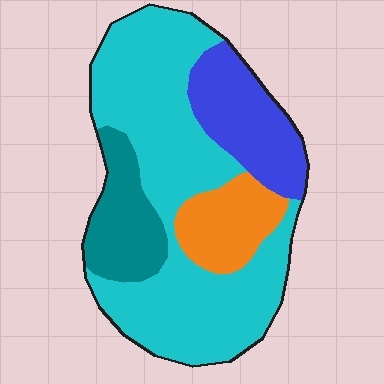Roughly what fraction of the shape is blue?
Blue covers around 15% of the shape.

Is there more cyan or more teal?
Cyan.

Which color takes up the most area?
Cyan, at roughly 55%.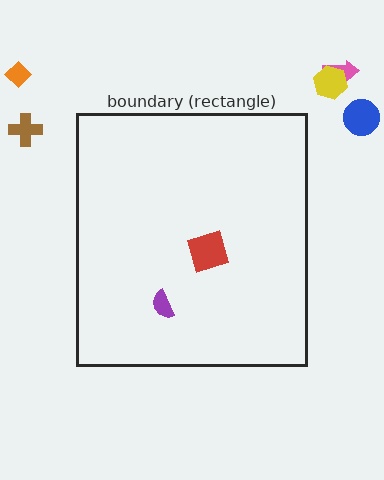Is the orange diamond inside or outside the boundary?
Outside.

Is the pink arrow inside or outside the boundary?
Outside.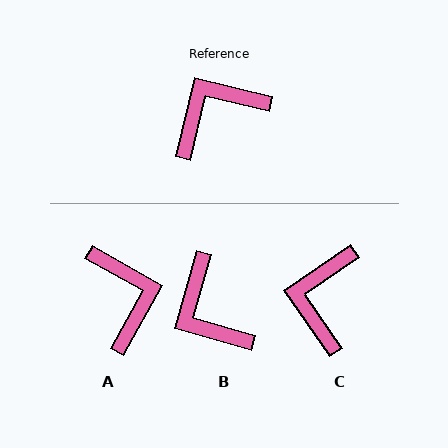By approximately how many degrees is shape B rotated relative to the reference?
Approximately 87 degrees counter-clockwise.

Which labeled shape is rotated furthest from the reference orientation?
A, about 106 degrees away.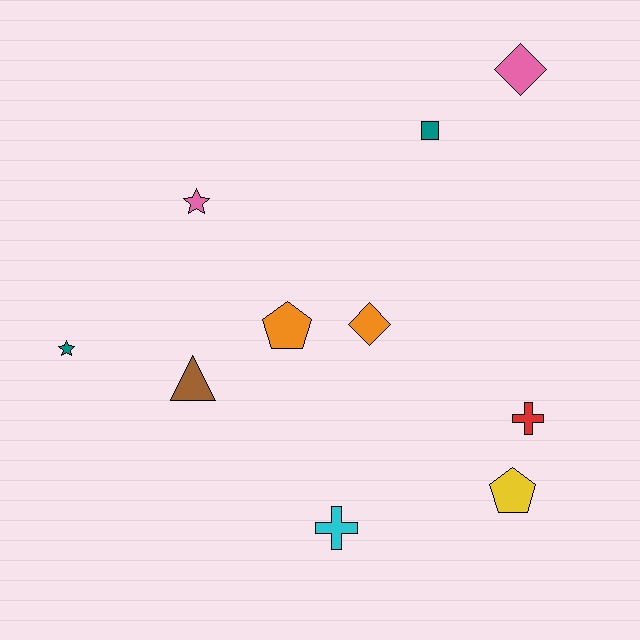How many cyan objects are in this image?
There is 1 cyan object.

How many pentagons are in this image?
There are 2 pentagons.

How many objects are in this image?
There are 10 objects.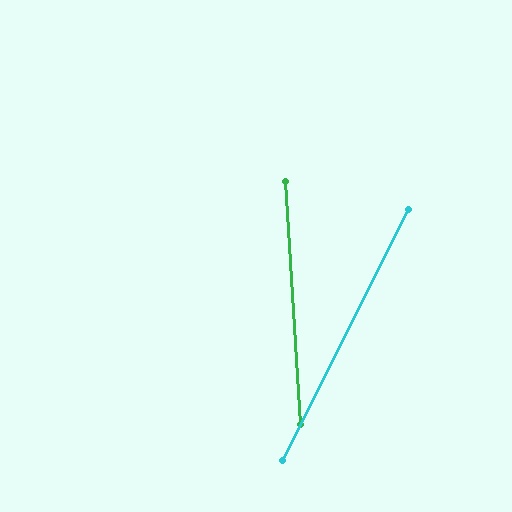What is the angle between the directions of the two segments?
Approximately 30 degrees.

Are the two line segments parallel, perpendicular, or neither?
Neither parallel nor perpendicular — they differ by about 30°.